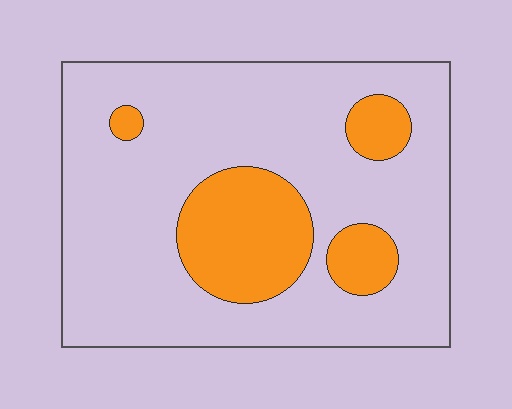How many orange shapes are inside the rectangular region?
4.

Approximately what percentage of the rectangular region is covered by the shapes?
Approximately 20%.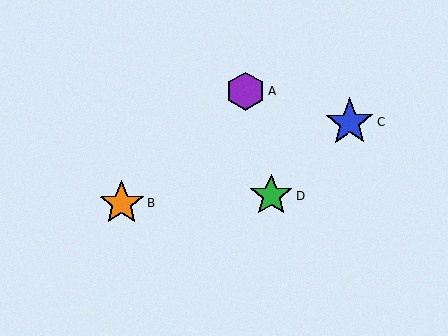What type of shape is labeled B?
Shape B is an orange star.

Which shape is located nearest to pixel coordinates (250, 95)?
The purple hexagon (labeled A) at (245, 91) is nearest to that location.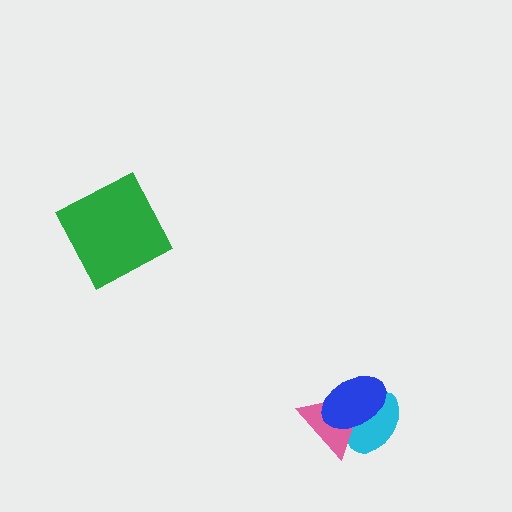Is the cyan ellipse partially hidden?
Yes, it is partially covered by another shape.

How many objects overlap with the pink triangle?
2 objects overlap with the pink triangle.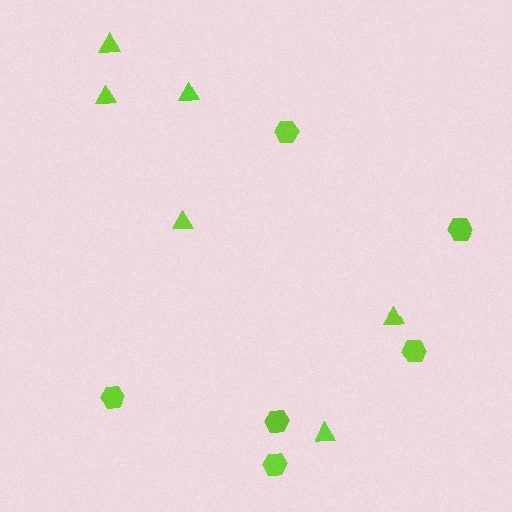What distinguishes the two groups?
There are 2 groups: one group of hexagons (6) and one group of triangles (6).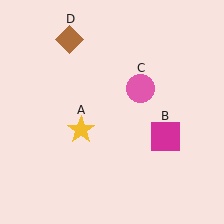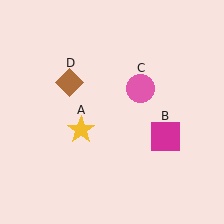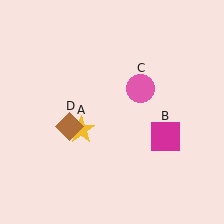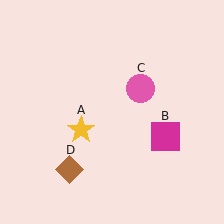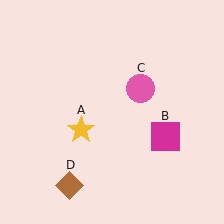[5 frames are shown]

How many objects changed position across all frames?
1 object changed position: brown diamond (object D).